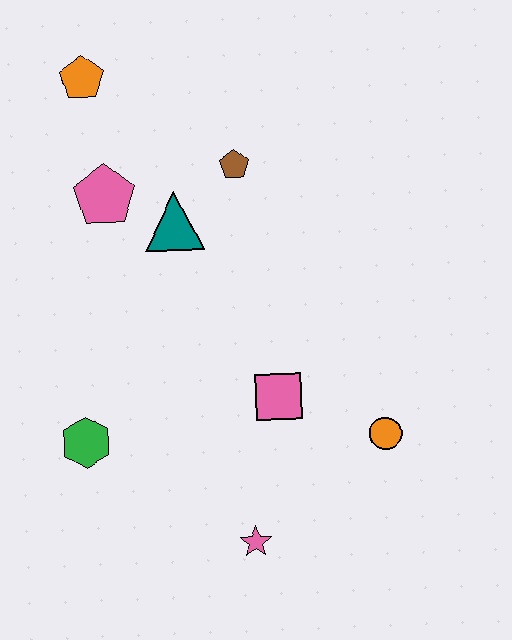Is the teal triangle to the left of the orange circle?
Yes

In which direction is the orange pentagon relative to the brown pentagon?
The orange pentagon is to the left of the brown pentagon.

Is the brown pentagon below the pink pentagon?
No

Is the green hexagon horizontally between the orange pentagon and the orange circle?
No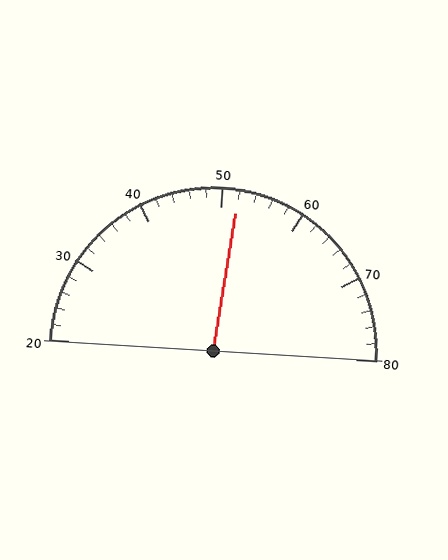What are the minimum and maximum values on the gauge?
The gauge ranges from 20 to 80.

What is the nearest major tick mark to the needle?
The nearest major tick mark is 50.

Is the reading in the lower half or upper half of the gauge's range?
The reading is in the upper half of the range (20 to 80).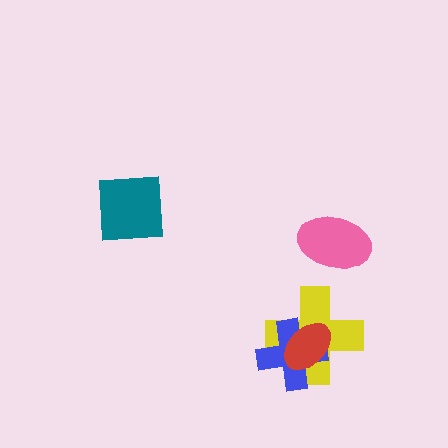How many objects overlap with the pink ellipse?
0 objects overlap with the pink ellipse.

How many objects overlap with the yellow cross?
2 objects overlap with the yellow cross.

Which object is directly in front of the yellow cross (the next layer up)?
The blue cross is directly in front of the yellow cross.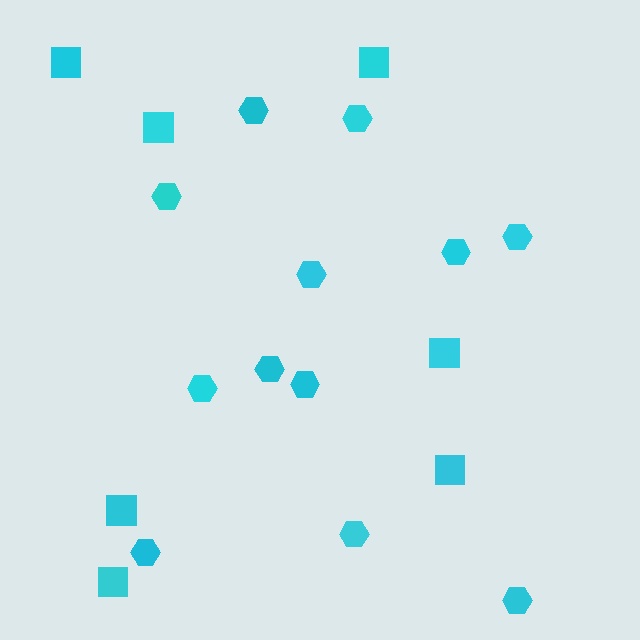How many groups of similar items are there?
There are 2 groups: one group of hexagons (12) and one group of squares (7).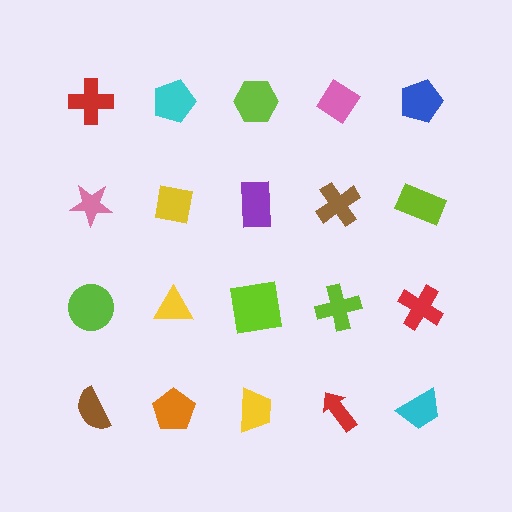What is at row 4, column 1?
A brown semicircle.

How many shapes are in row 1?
5 shapes.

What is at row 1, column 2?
A cyan pentagon.